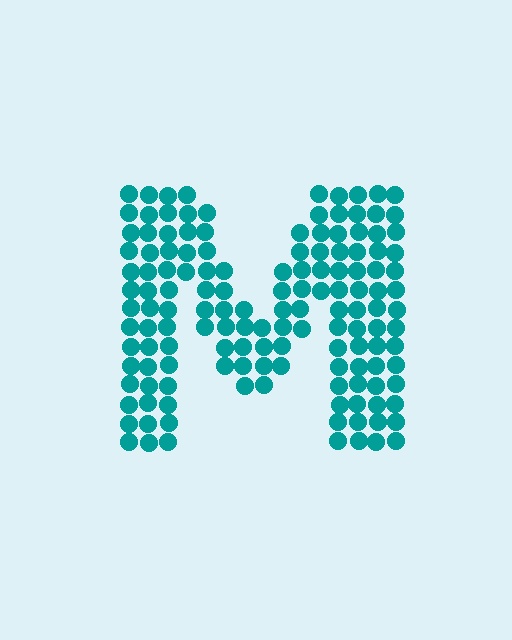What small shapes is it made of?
It is made of small circles.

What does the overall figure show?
The overall figure shows the letter M.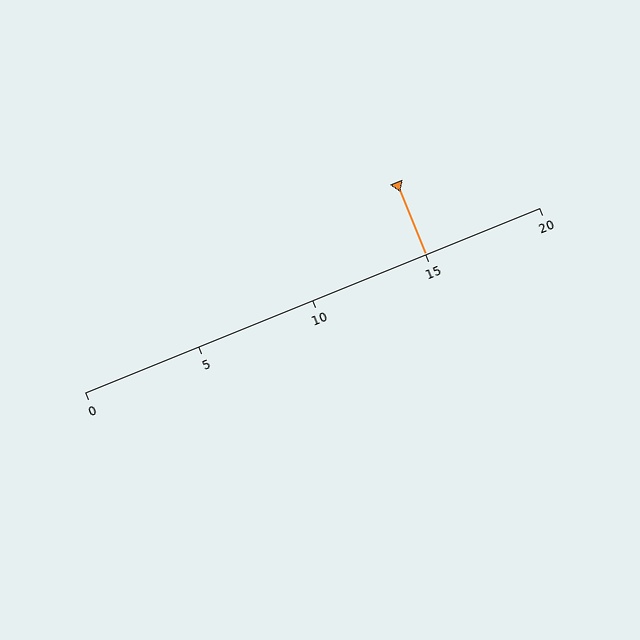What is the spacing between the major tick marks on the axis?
The major ticks are spaced 5 apart.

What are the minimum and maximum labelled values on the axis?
The axis runs from 0 to 20.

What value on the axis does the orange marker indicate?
The marker indicates approximately 15.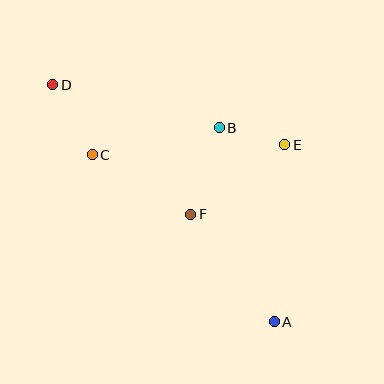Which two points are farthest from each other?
Points A and D are farthest from each other.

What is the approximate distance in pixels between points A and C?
The distance between A and C is approximately 247 pixels.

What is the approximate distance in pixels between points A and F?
The distance between A and F is approximately 136 pixels.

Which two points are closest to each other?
Points B and E are closest to each other.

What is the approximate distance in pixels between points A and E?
The distance between A and E is approximately 177 pixels.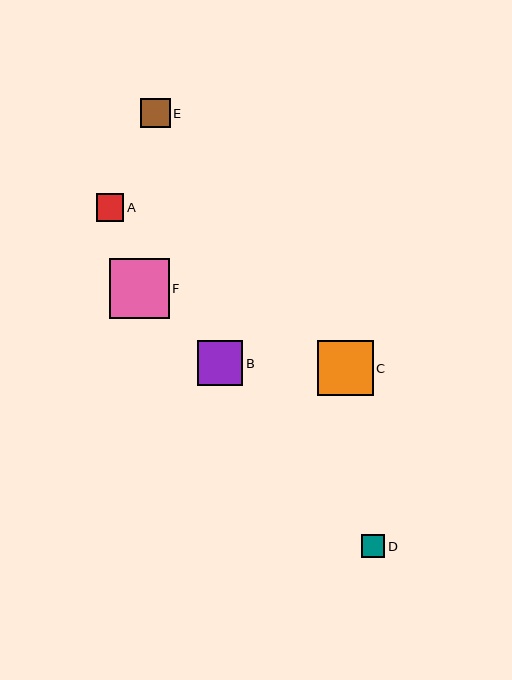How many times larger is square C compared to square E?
Square C is approximately 1.9 times the size of square E.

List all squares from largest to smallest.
From largest to smallest: F, C, B, E, A, D.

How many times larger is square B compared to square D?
Square B is approximately 2.0 times the size of square D.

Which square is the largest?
Square F is the largest with a size of approximately 60 pixels.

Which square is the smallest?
Square D is the smallest with a size of approximately 23 pixels.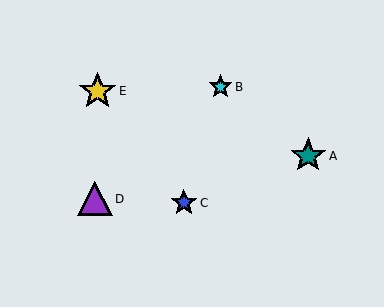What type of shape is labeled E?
Shape E is a yellow star.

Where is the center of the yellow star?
The center of the yellow star is at (97, 91).